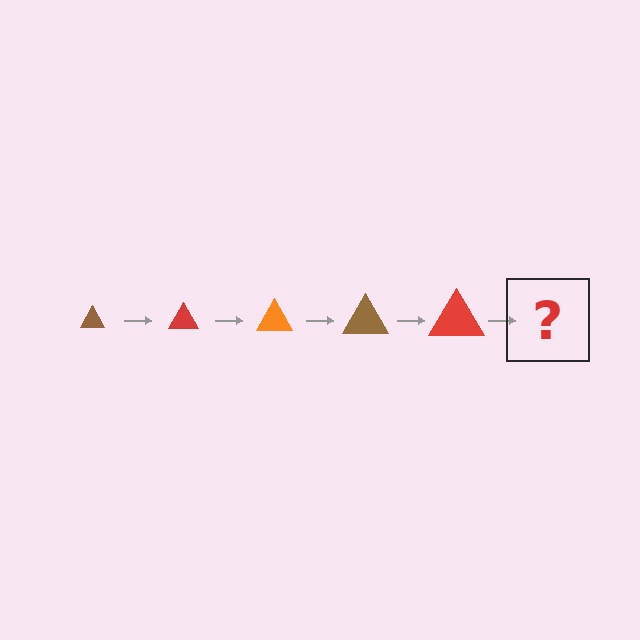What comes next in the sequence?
The next element should be an orange triangle, larger than the previous one.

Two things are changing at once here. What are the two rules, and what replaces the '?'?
The two rules are that the triangle grows larger each step and the color cycles through brown, red, and orange. The '?' should be an orange triangle, larger than the previous one.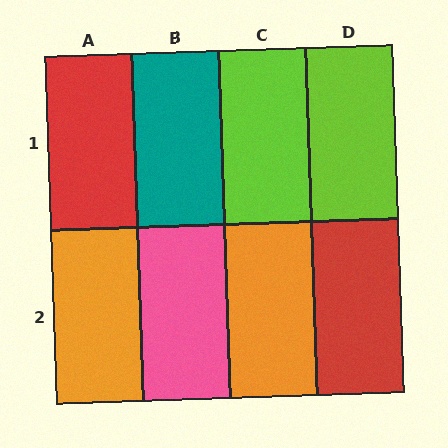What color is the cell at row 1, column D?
Lime.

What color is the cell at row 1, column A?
Red.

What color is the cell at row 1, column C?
Lime.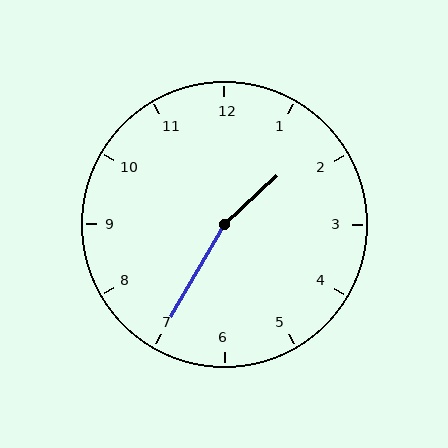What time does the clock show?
1:35.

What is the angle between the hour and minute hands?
Approximately 162 degrees.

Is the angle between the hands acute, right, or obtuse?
It is obtuse.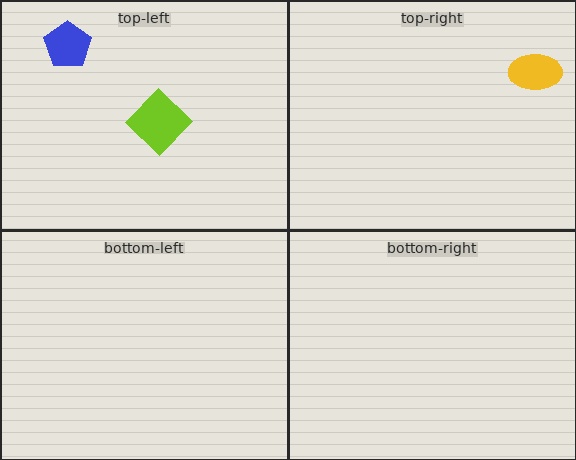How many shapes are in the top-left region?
2.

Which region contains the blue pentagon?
The top-left region.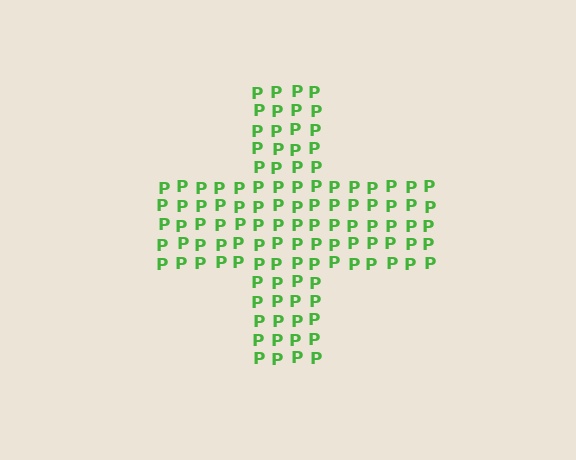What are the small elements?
The small elements are letter P's.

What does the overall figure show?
The overall figure shows a cross.